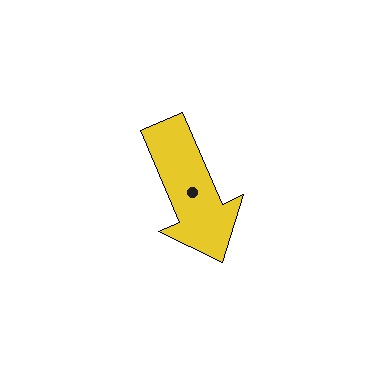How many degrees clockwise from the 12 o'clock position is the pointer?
Approximately 157 degrees.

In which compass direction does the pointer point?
Southeast.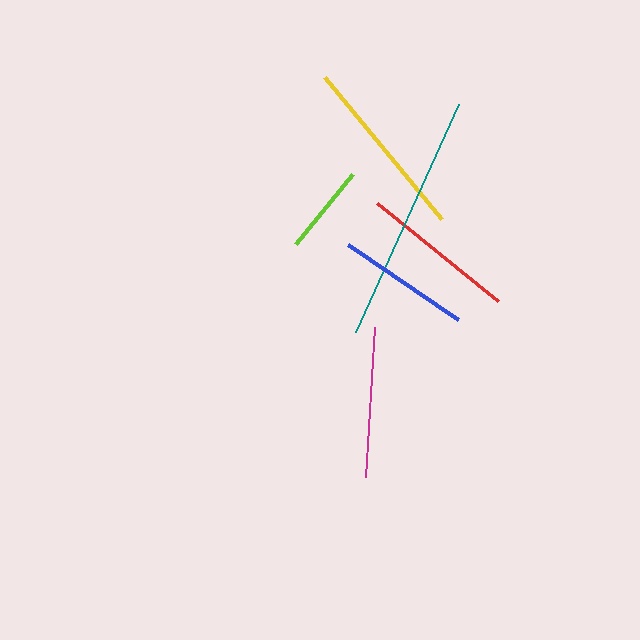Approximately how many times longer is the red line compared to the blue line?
The red line is approximately 1.2 times the length of the blue line.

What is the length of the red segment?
The red segment is approximately 155 pixels long.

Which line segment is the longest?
The teal line is the longest at approximately 250 pixels.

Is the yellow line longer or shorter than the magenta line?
The yellow line is longer than the magenta line.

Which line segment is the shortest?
The lime line is the shortest at approximately 91 pixels.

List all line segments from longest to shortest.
From longest to shortest: teal, yellow, red, magenta, blue, lime.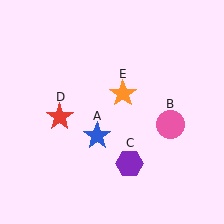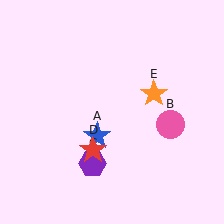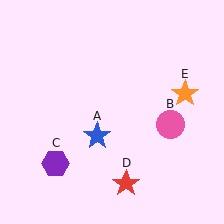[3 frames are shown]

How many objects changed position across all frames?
3 objects changed position: purple hexagon (object C), red star (object D), orange star (object E).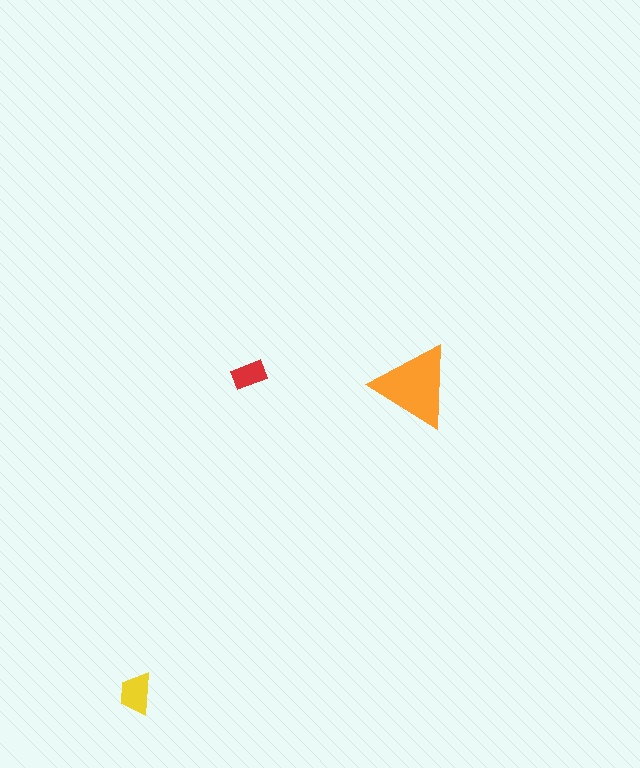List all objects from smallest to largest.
The red rectangle, the yellow trapezoid, the orange triangle.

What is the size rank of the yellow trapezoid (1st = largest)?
2nd.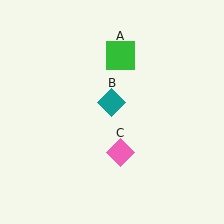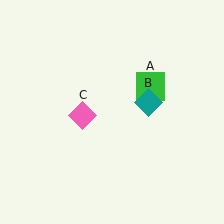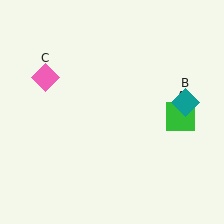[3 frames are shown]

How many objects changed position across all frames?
3 objects changed position: green square (object A), teal diamond (object B), pink diamond (object C).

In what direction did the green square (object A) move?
The green square (object A) moved down and to the right.